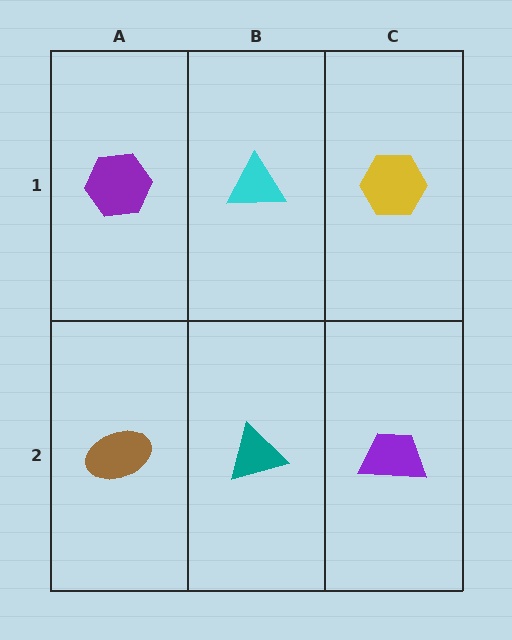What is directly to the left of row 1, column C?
A cyan triangle.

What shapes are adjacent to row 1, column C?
A purple trapezoid (row 2, column C), a cyan triangle (row 1, column B).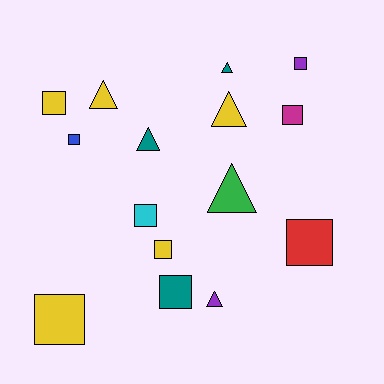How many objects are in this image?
There are 15 objects.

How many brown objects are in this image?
There are no brown objects.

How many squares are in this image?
There are 9 squares.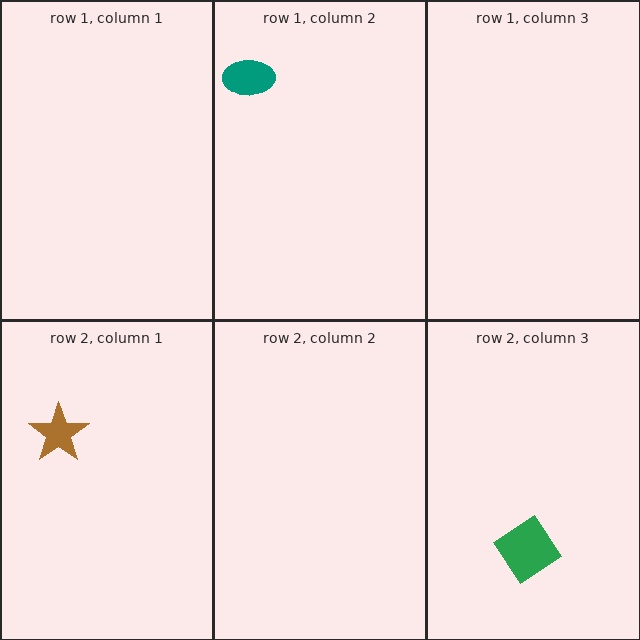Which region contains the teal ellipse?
The row 1, column 2 region.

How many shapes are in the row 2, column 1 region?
1.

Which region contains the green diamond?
The row 2, column 3 region.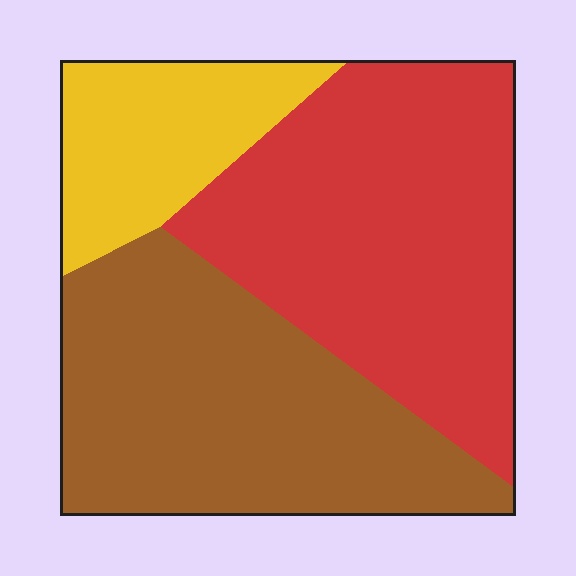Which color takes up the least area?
Yellow, at roughly 15%.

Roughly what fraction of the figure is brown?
Brown covers roughly 40% of the figure.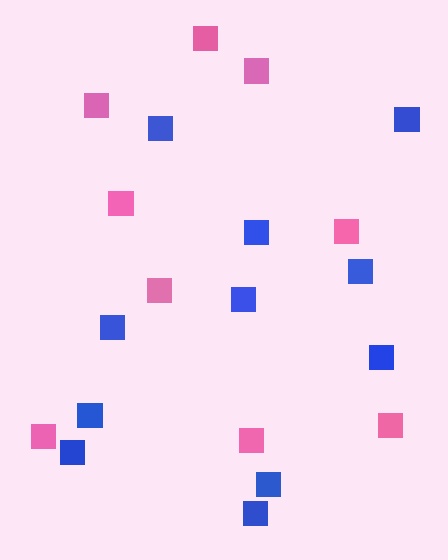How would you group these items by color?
There are 2 groups: one group of blue squares (11) and one group of pink squares (9).